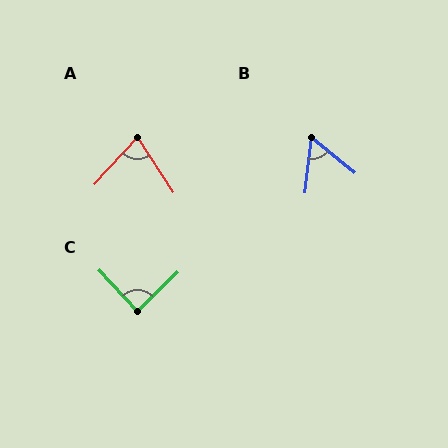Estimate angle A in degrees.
Approximately 76 degrees.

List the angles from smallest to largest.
B (57°), A (76°), C (88°).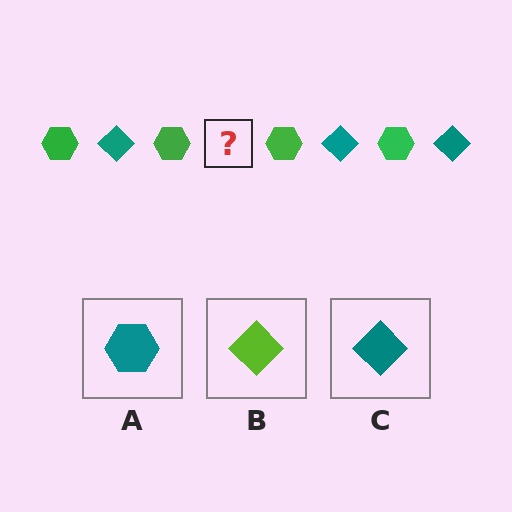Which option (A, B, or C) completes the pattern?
C.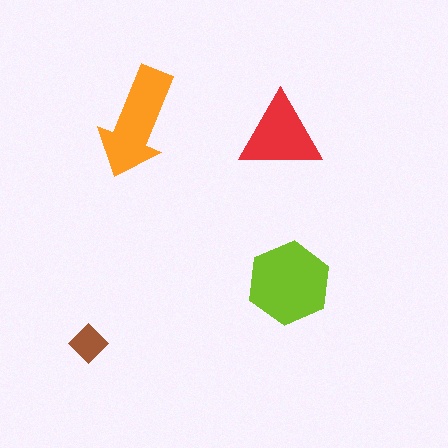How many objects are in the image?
There are 4 objects in the image.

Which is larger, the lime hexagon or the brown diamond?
The lime hexagon.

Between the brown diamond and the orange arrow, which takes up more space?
The orange arrow.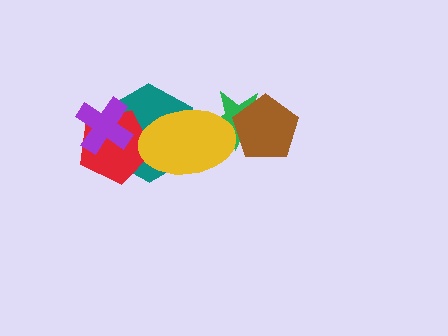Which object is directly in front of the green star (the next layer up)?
The brown pentagon is directly in front of the green star.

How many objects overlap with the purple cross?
2 objects overlap with the purple cross.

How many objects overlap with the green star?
2 objects overlap with the green star.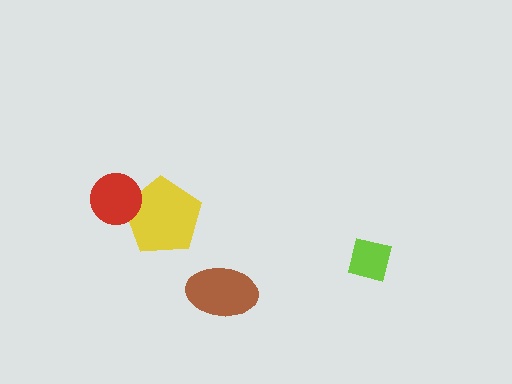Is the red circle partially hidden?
No, no other shape covers it.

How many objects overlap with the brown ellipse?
0 objects overlap with the brown ellipse.